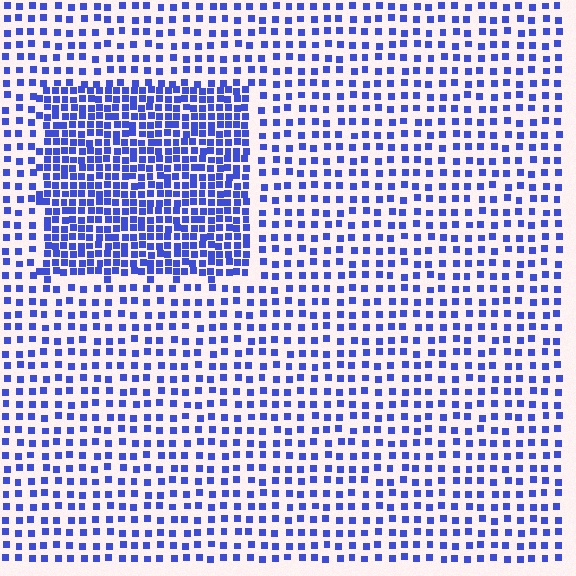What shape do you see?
I see a rectangle.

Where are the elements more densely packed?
The elements are more densely packed inside the rectangle boundary.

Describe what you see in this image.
The image contains small blue elements arranged at two different densities. A rectangle-shaped region is visible where the elements are more densely packed than the surrounding area.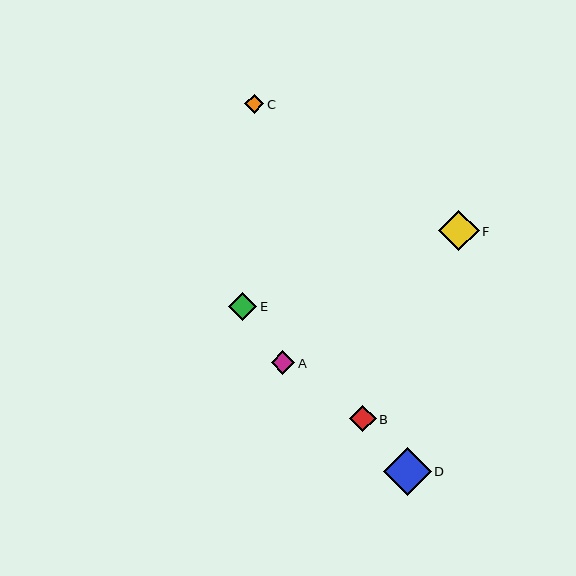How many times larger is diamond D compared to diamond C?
Diamond D is approximately 2.5 times the size of diamond C.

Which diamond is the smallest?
Diamond C is the smallest with a size of approximately 19 pixels.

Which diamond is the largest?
Diamond D is the largest with a size of approximately 48 pixels.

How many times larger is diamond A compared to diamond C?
Diamond A is approximately 1.2 times the size of diamond C.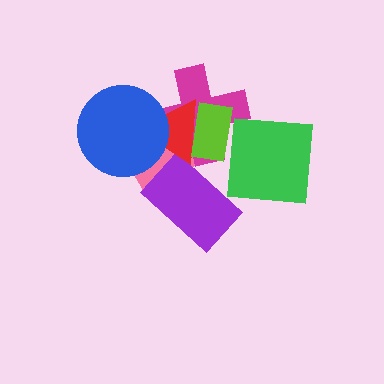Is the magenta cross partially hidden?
Yes, it is partially covered by another shape.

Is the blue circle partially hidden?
No, no other shape covers it.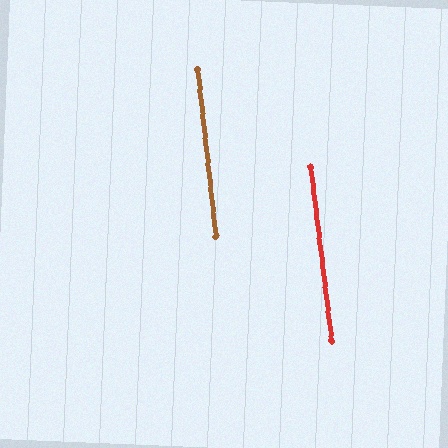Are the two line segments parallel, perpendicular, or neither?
Parallel — their directions differ by only 0.6°.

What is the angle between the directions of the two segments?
Approximately 1 degree.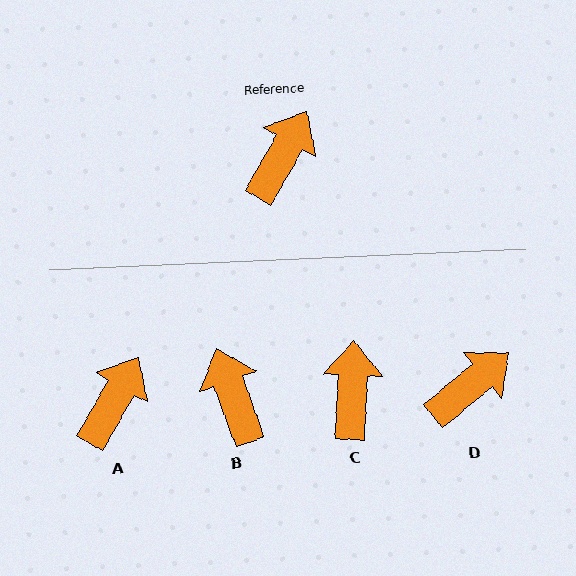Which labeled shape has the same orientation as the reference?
A.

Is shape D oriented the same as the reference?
No, it is off by about 21 degrees.